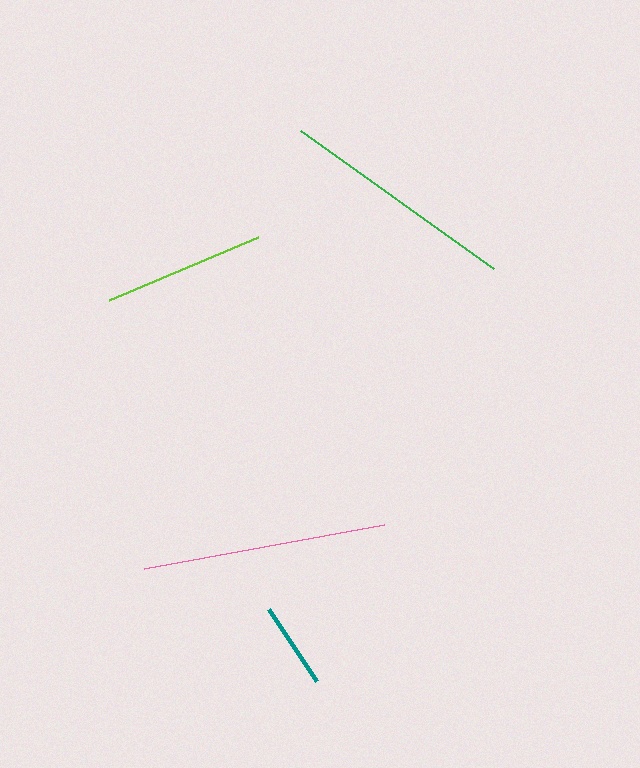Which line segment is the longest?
The pink line is the longest at approximately 244 pixels.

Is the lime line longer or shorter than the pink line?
The pink line is longer than the lime line.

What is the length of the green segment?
The green segment is approximately 238 pixels long.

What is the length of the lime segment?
The lime segment is approximately 162 pixels long.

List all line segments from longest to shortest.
From longest to shortest: pink, green, lime, teal.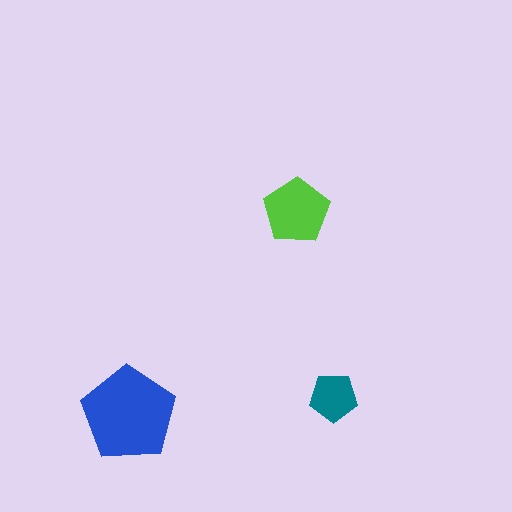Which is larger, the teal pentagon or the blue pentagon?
The blue one.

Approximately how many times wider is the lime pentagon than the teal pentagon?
About 1.5 times wider.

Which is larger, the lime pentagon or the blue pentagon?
The blue one.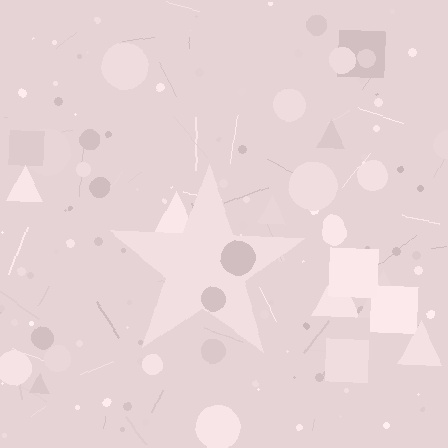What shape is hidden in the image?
A star is hidden in the image.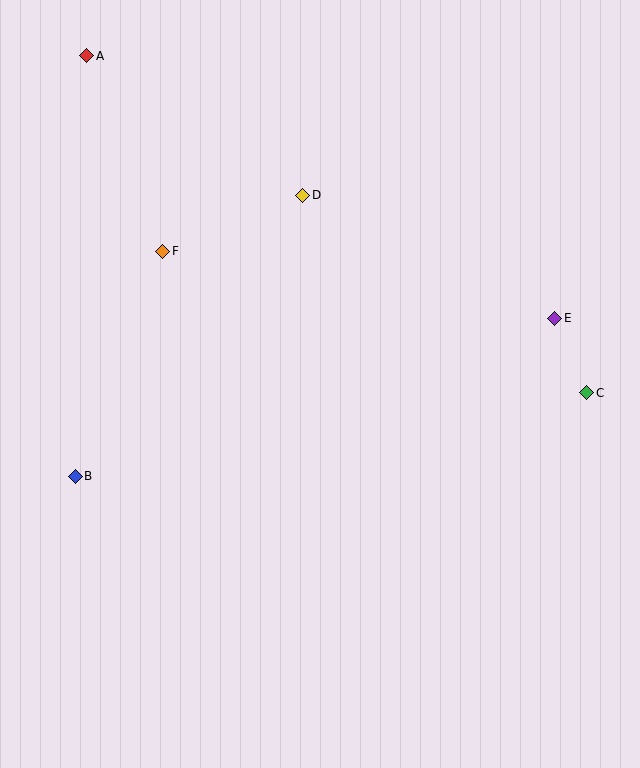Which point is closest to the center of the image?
Point D at (303, 195) is closest to the center.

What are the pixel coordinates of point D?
Point D is at (303, 195).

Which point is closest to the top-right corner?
Point E is closest to the top-right corner.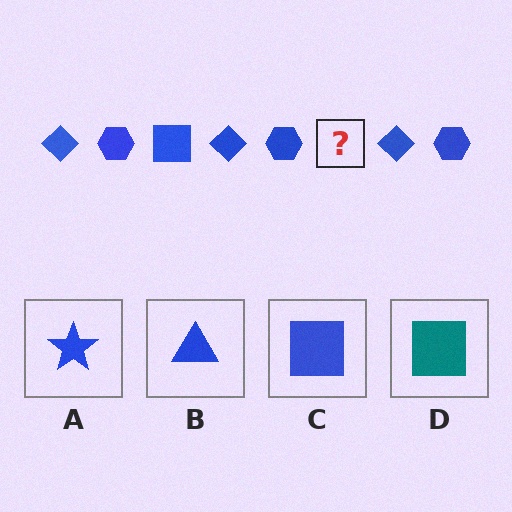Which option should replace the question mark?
Option C.